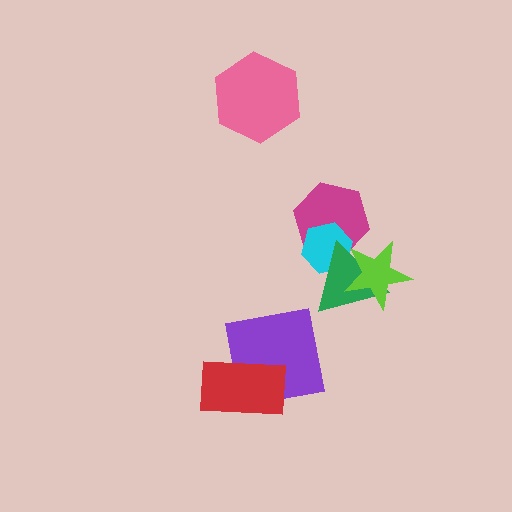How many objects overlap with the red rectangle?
1 object overlaps with the red rectangle.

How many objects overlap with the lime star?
2 objects overlap with the lime star.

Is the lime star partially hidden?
No, no other shape covers it.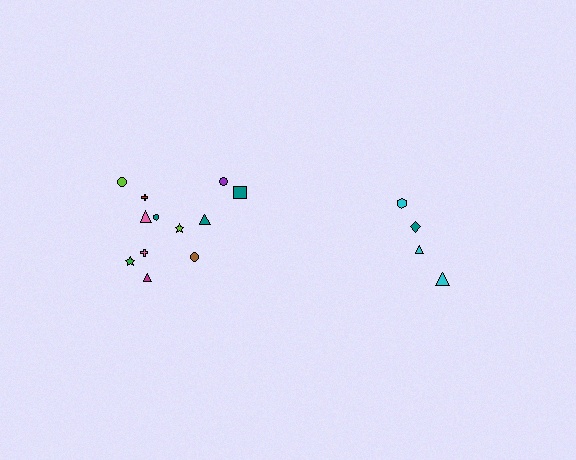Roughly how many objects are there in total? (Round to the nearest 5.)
Roughly 15 objects in total.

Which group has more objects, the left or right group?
The left group.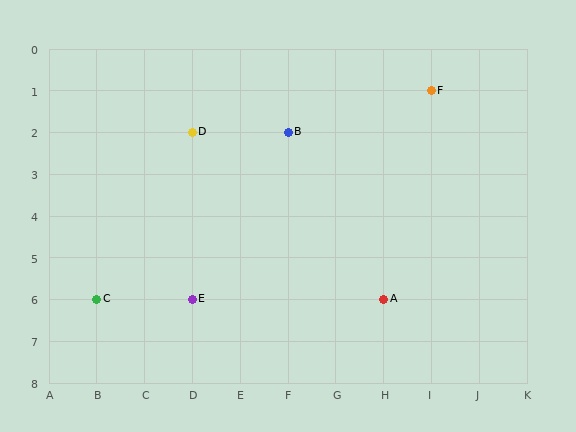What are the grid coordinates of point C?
Point C is at grid coordinates (B, 6).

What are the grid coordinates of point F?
Point F is at grid coordinates (I, 1).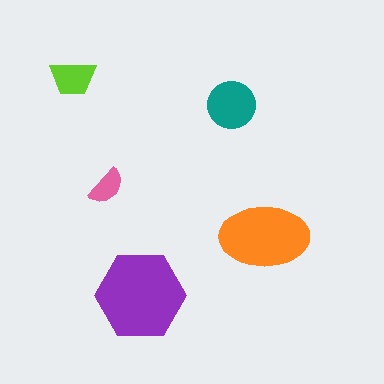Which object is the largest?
The purple hexagon.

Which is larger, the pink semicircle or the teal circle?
The teal circle.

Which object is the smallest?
The pink semicircle.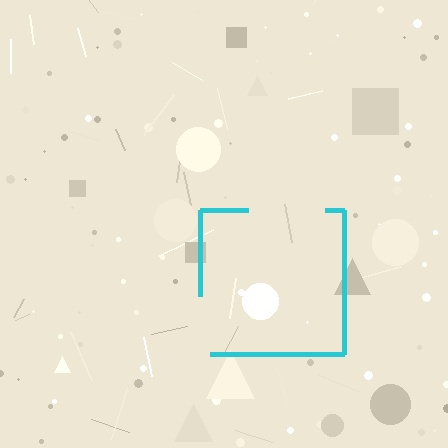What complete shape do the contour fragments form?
The contour fragments form a square.